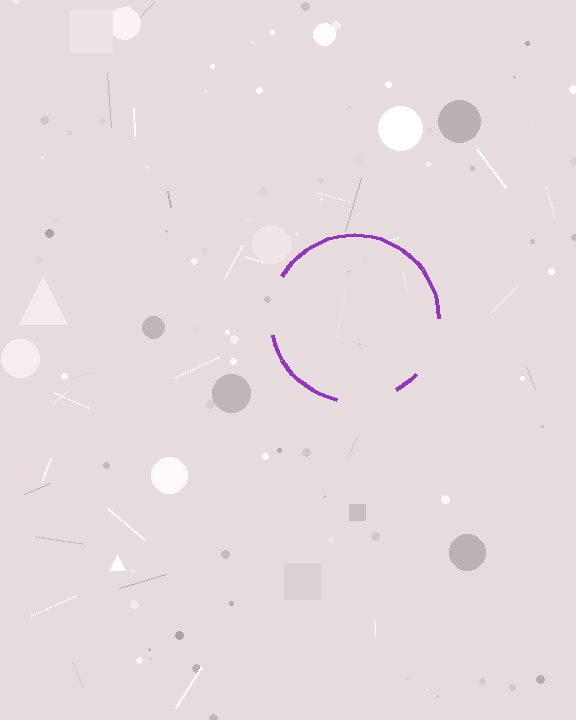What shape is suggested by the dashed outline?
The dashed outline suggests a circle.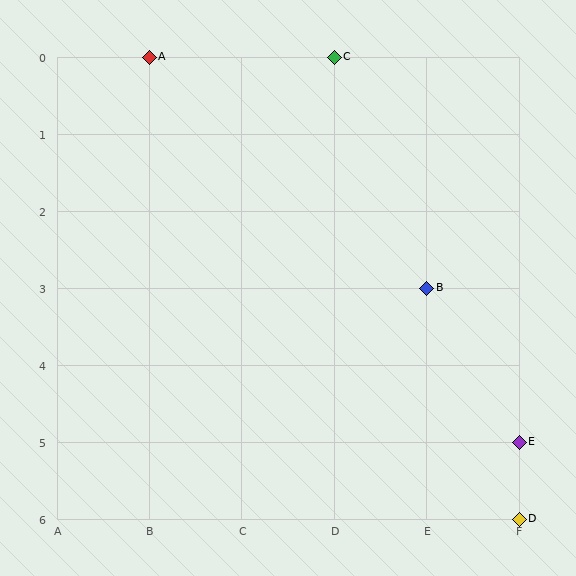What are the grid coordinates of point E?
Point E is at grid coordinates (F, 5).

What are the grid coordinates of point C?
Point C is at grid coordinates (D, 0).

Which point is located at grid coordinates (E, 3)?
Point B is at (E, 3).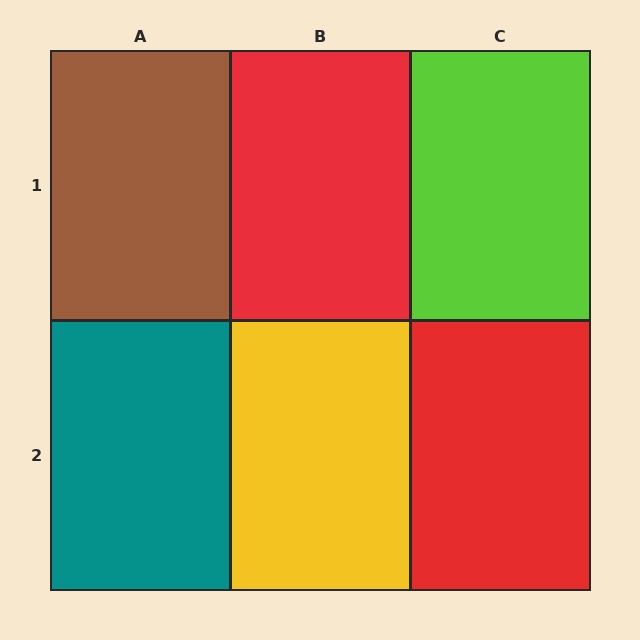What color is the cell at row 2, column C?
Red.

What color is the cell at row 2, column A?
Teal.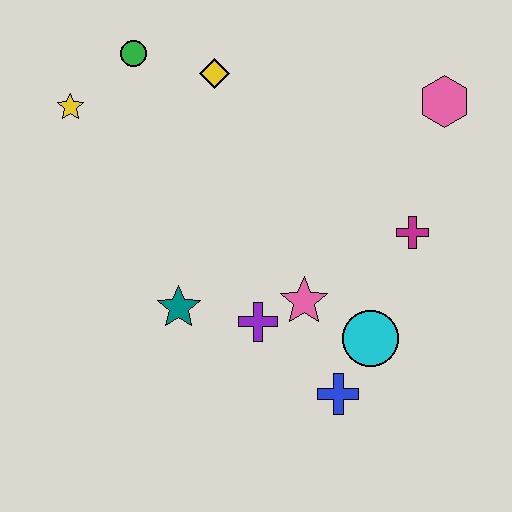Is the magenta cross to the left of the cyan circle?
No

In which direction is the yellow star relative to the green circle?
The yellow star is to the left of the green circle.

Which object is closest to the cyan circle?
The blue cross is closest to the cyan circle.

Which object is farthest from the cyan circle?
The yellow star is farthest from the cyan circle.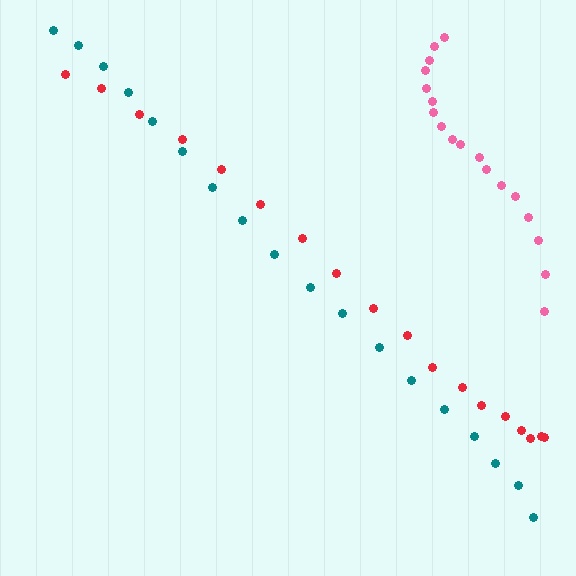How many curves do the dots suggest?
There are 3 distinct paths.